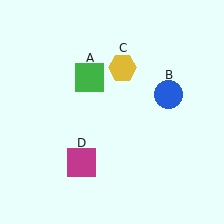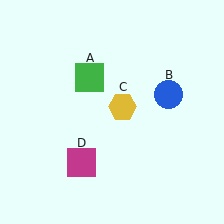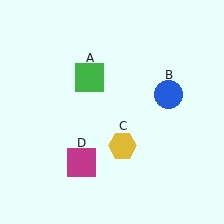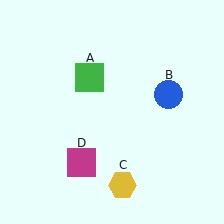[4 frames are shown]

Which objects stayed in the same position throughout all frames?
Green square (object A) and blue circle (object B) and magenta square (object D) remained stationary.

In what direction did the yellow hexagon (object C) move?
The yellow hexagon (object C) moved down.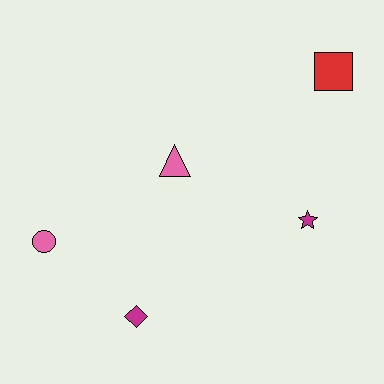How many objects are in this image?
There are 5 objects.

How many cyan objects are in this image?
There are no cyan objects.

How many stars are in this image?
There is 1 star.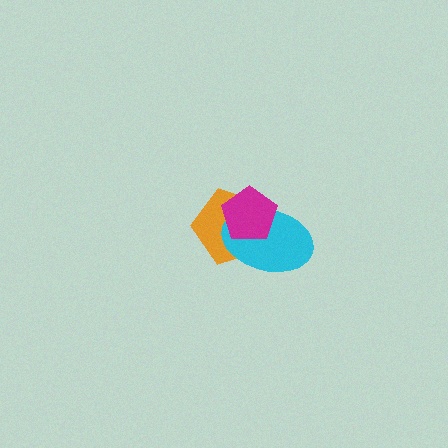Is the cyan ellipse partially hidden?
Yes, it is partially covered by another shape.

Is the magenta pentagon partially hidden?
No, no other shape covers it.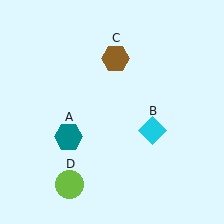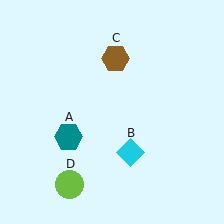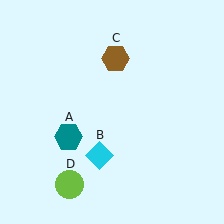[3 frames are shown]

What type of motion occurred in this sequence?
The cyan diamond (object B) rotated clockwise around the center of the scene.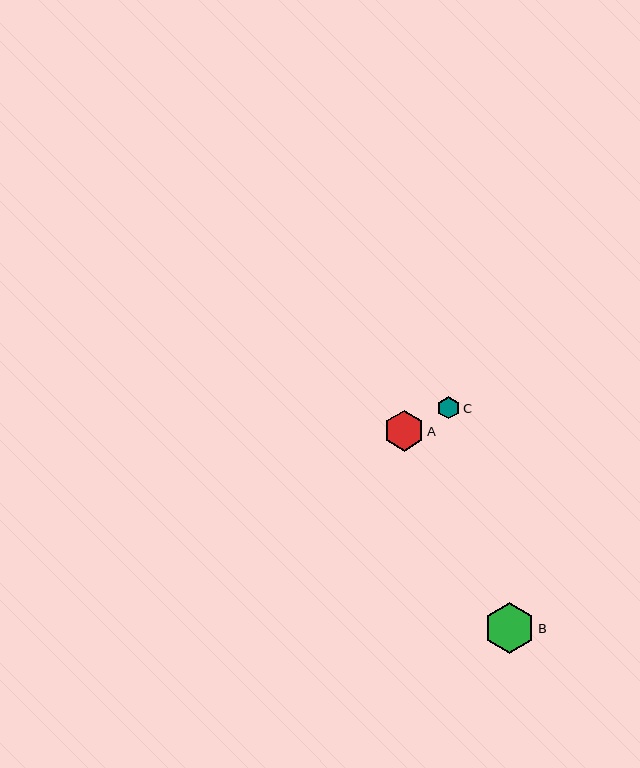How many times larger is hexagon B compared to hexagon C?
Hexagon B is approximately 2.3 times the size of hexagon C.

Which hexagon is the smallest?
Hexagon C is the smallest with a size of approximately 22 pixels.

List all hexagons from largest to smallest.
From largest to smallest: B, A, C.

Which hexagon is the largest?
Hexagon B is the largest with a size of approximately 51 pixels.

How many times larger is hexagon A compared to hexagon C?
Hexagon A is approximately 1.8 times the size of hexagon C.